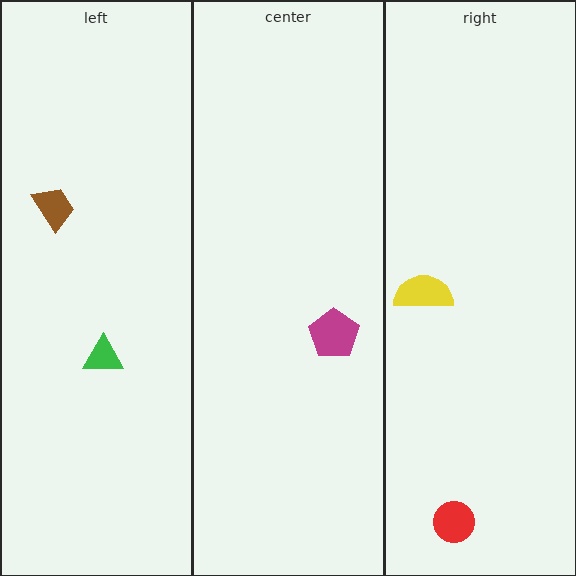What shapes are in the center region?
The magenta pentagon.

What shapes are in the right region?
The red circle, the yellow semicircle.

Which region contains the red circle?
The right region.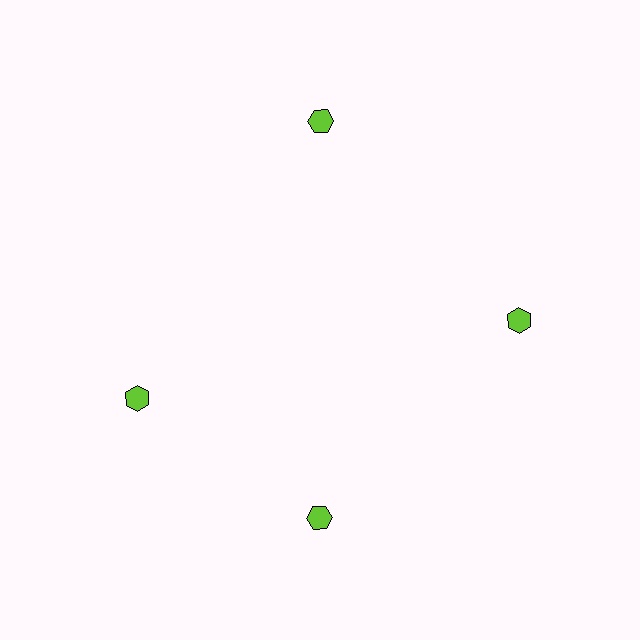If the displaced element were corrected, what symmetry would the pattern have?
It would have 4-fold rotational symmetry — the pattern would map onto itself every 90 degrees.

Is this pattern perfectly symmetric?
No. The 4 lime hexagons are arranged in a ring, but one element near the 9 o'clock position is rotated out of alignment along the ring, breaking the 4-fold rotational symmetry.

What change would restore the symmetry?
The symmetry would be restored by rotating it back into even spacing with its neighbors so that all 4 hexagons sit at equal angles and equal distance from the center.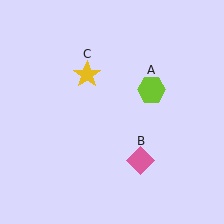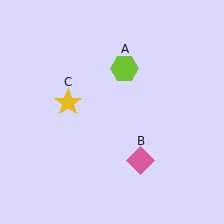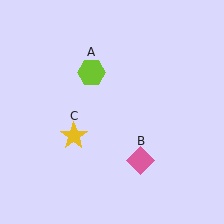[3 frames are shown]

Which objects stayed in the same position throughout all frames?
Pink diamond (object B) remained stationary.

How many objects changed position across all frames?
2 objects changed position: lime hexagon (object A), yellow star (object C).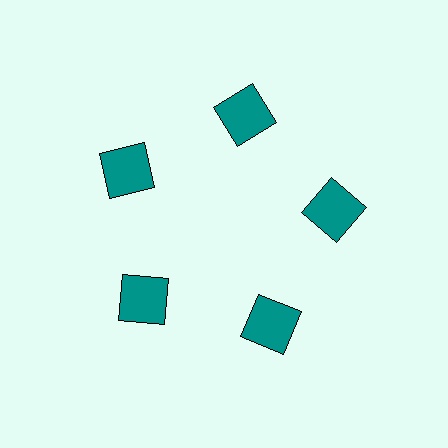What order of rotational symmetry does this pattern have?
This pattern has 5-fold rotational symmetry.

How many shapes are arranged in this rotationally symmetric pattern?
There are 5 shapes, arranged in 5 groups of 1.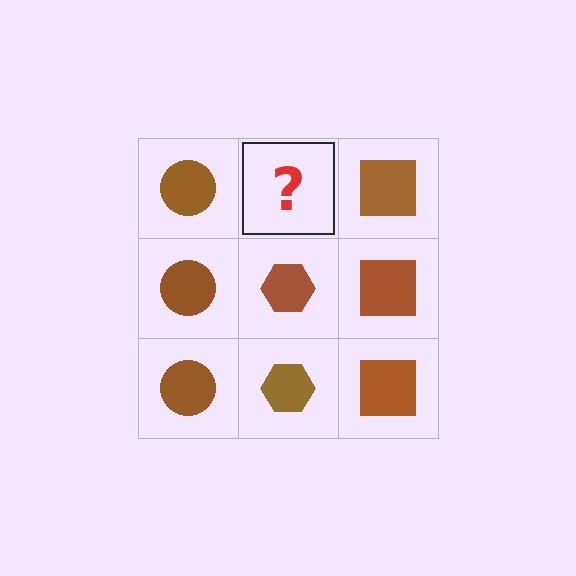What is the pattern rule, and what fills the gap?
The rule is that each column has a consistent shape. The gap should be filled with a brown hexagon.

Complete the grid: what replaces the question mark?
The question mark should be replaced with a brown hexagon.